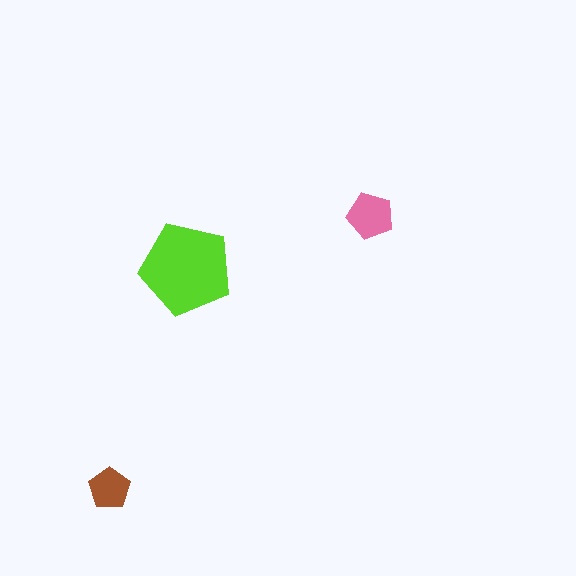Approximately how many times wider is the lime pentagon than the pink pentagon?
About 2 times wider.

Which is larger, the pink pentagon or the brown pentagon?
The pink one.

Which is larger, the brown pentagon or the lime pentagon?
The lime one.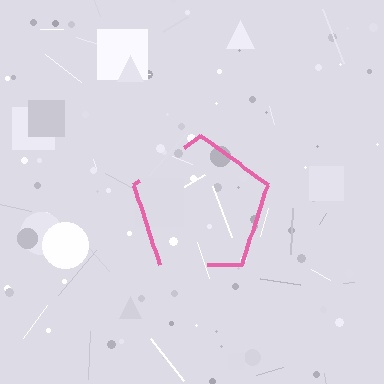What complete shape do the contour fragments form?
The contour fragments form a pentagon.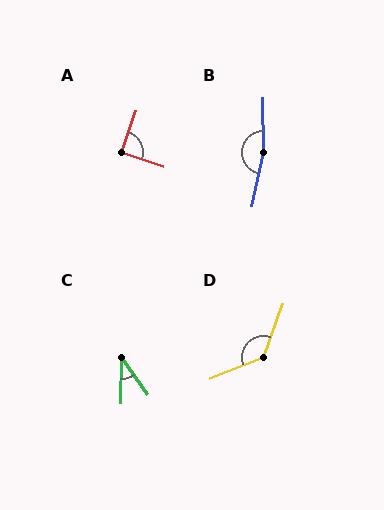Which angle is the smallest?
C, at approximately 36 degrees.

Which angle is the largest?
B, at approximately 167 degrees.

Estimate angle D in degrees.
Approximately 131 degrees.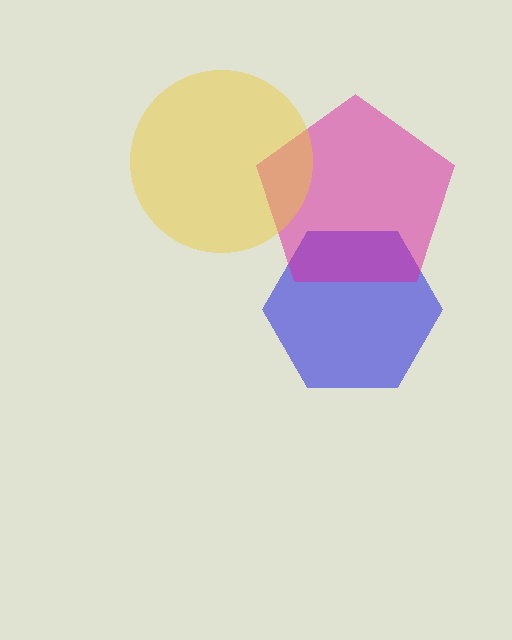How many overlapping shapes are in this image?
There are 3 overlapping shapes in the image.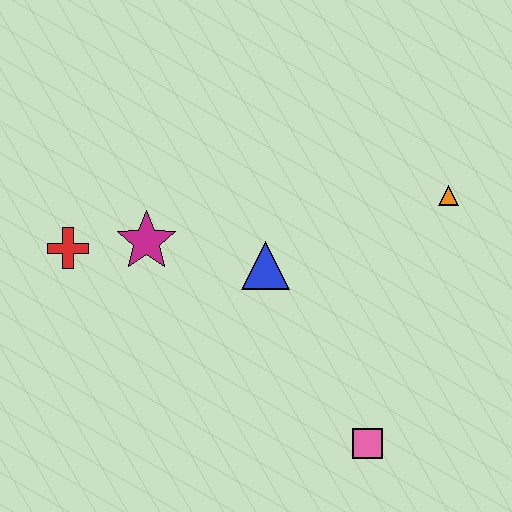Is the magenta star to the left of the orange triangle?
Yes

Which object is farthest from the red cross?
The orange triangle is farthest from the red cross.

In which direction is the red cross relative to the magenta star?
The red cross is to the left of the magenta star.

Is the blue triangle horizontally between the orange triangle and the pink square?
No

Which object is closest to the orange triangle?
The blue triangle is closest to the orange triangle.